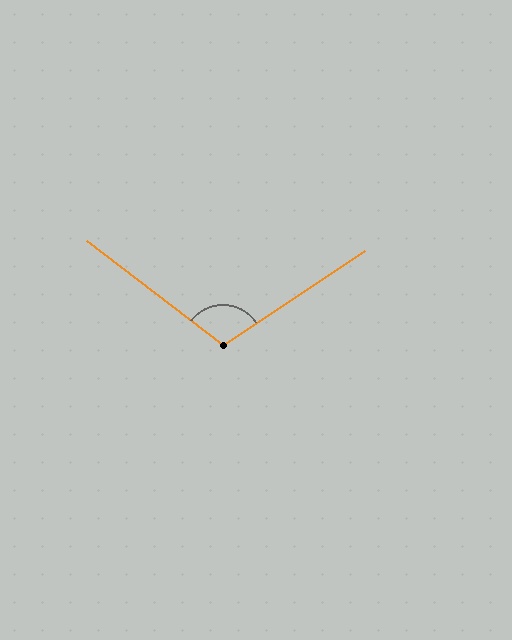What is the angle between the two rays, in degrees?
Approximately 109 degrees.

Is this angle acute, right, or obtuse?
It is obtuse.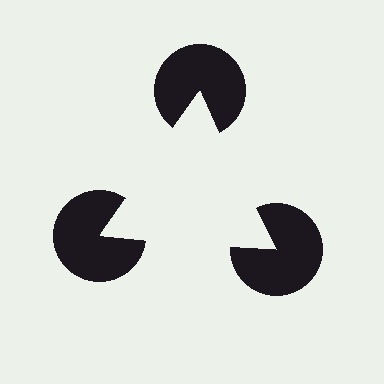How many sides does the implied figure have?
3 sides.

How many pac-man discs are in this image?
There are 3 — one at each vertex of the illusory triangle.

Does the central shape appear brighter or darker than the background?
It typically appears slightly brighter than the background, even though no actual brightness change is drawn.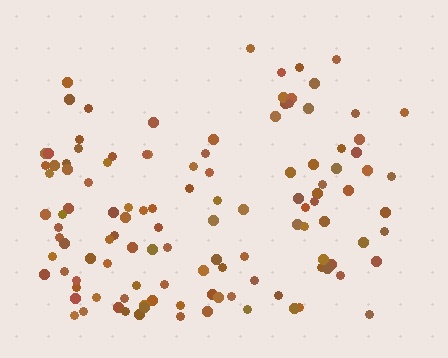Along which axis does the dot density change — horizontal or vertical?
Vertical.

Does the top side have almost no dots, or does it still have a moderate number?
Still a moderate number, just noticeably fewer than the bottom.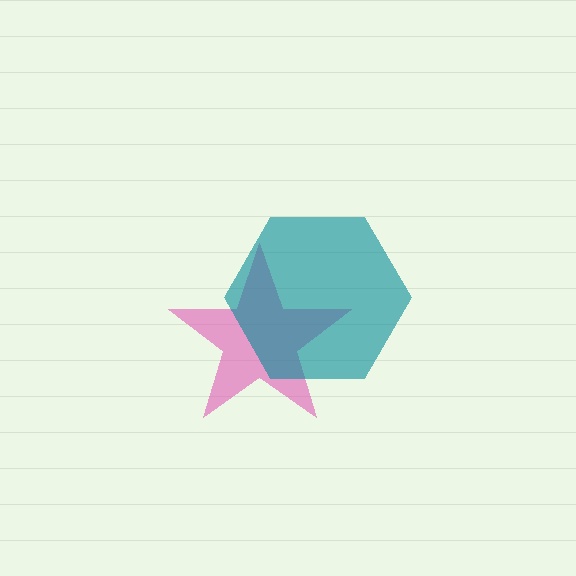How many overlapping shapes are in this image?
There are 2 overlapping shapes in the image.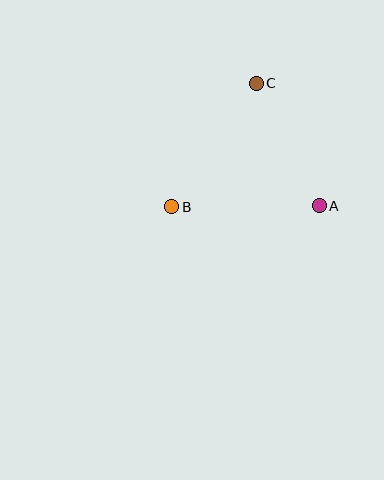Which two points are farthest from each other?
Points B and C are farthest from each other.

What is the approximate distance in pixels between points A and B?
The distance between A and B is approximately 147 pixels.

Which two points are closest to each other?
Points A and C are closest to each other.